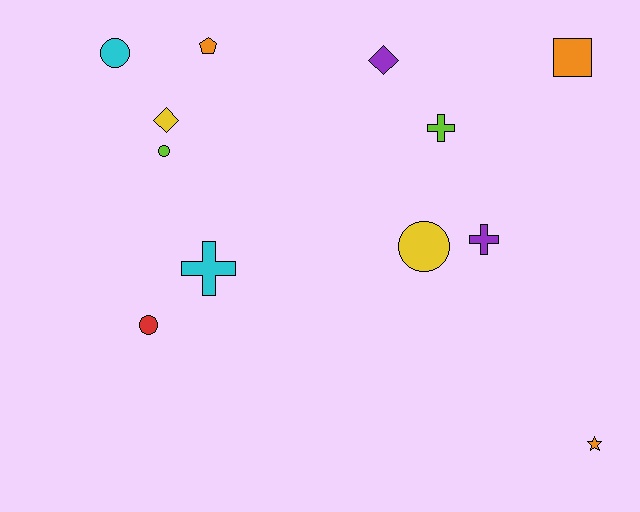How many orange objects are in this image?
There are 3 orange objects.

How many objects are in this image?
There are 12 objects.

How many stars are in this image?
There is 1 star.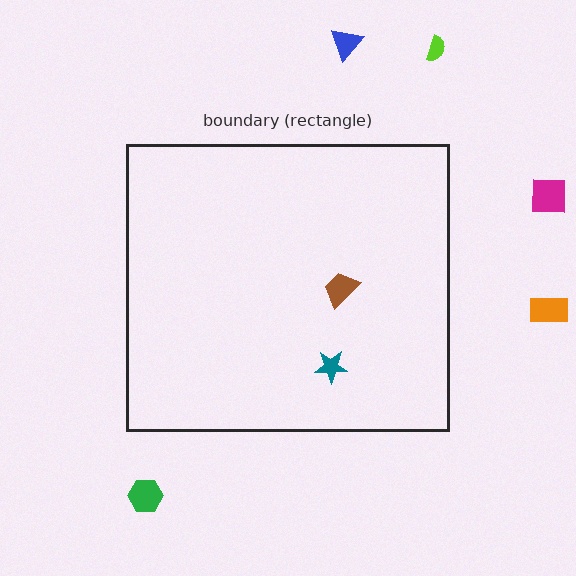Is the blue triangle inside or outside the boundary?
Outside.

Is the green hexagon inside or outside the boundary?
Outside.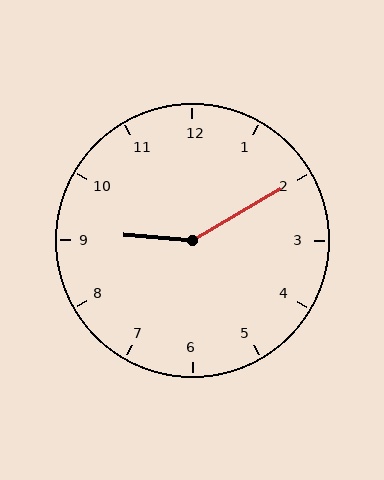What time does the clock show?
9:10.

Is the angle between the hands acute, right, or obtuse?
It is obtuse.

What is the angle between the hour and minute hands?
Approximately 145 degrees.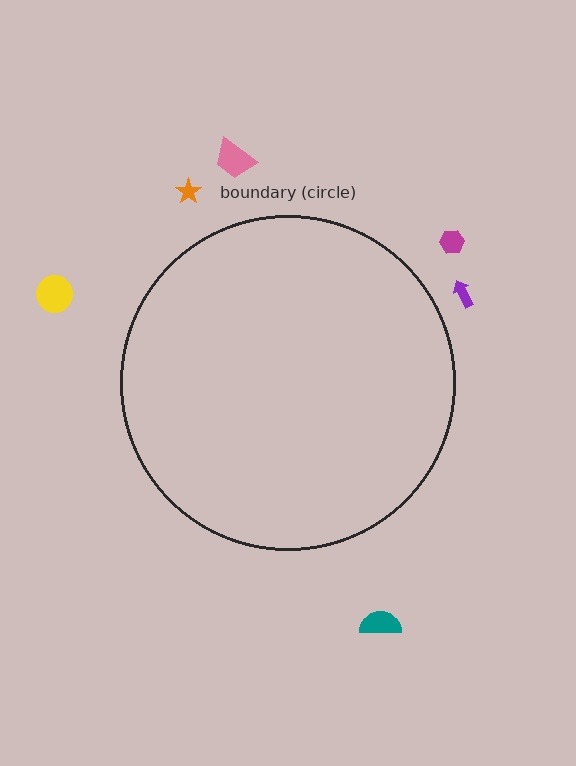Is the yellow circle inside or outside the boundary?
Outside.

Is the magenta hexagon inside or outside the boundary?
Outside.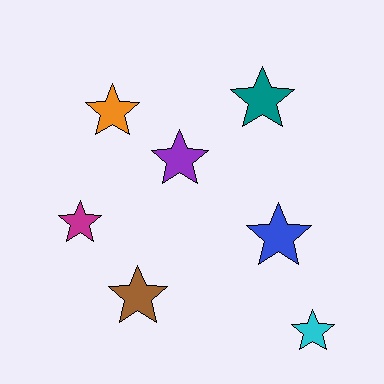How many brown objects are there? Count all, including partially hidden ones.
There is 1 brown object.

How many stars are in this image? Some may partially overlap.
There are 7 stars.